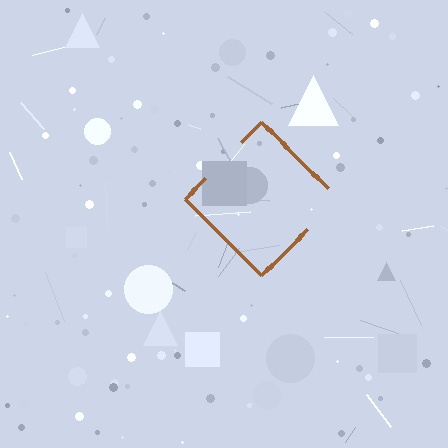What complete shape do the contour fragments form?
The contour fragments form a diamond.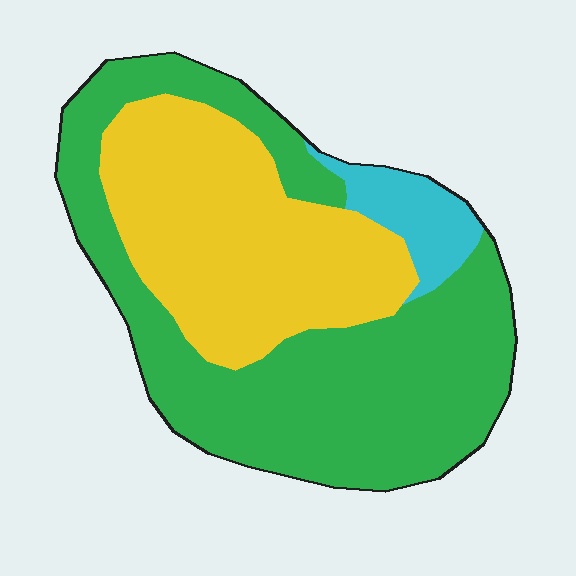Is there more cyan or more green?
Green.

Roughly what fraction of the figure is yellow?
Yellow takes up about three eighths (3/8) of the figure.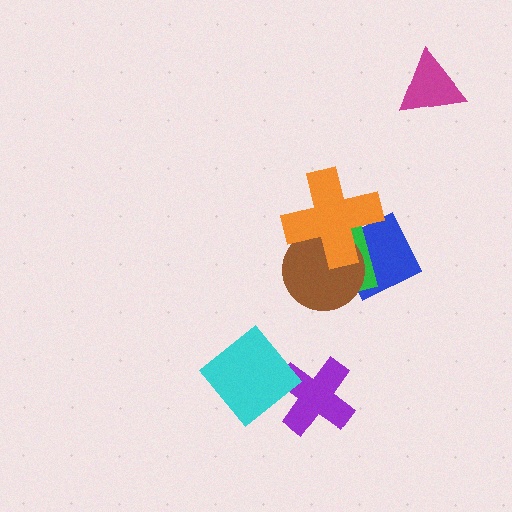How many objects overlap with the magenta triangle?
0 objects overlap with the magenta triangle.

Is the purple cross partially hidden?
Yes, it is partially covered by another shape.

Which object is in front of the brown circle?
The orange cross is in front of the brown circle.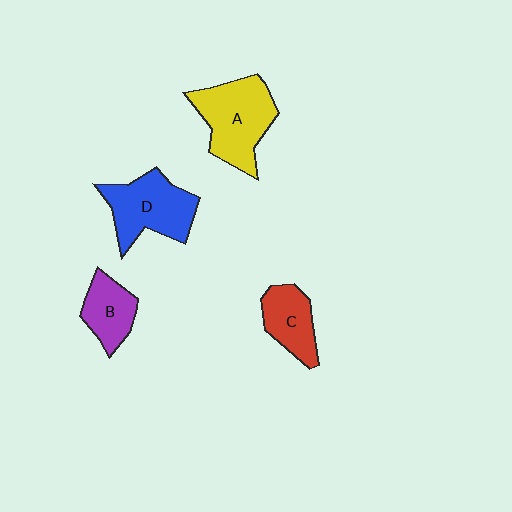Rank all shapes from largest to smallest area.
From largest to smallest: A (yellow), D (blue), C (red), B (purple).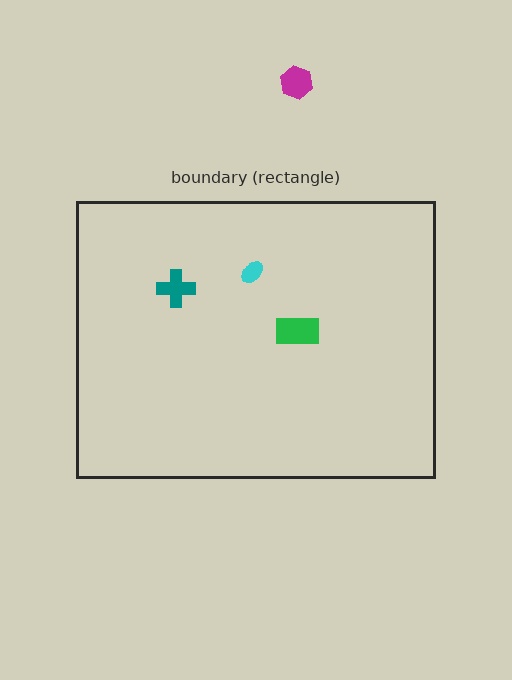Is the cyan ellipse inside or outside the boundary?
Inside.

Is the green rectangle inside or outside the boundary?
Inside.